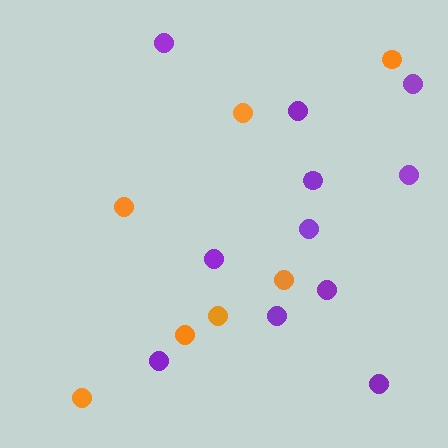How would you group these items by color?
There are 2 groups: one group of purple circles (11) and one group of orange circles (7).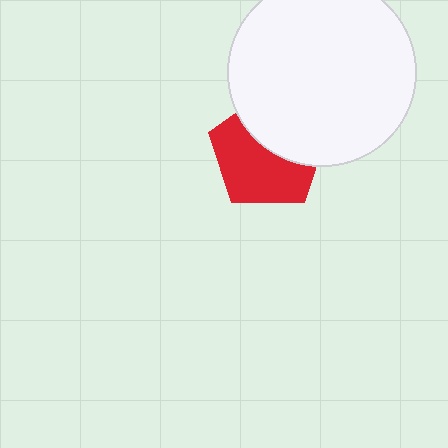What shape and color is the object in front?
The object in front is a white circle.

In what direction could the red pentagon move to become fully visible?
The red pentagon could move down. That would shift it out from behind the white circle entirely.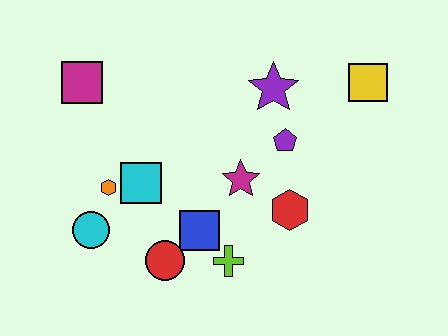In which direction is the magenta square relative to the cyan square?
The magenta square is above the cyan square.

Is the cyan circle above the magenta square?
No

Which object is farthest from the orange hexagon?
The yellow square is farthest from the orange hexagon.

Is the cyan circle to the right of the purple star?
No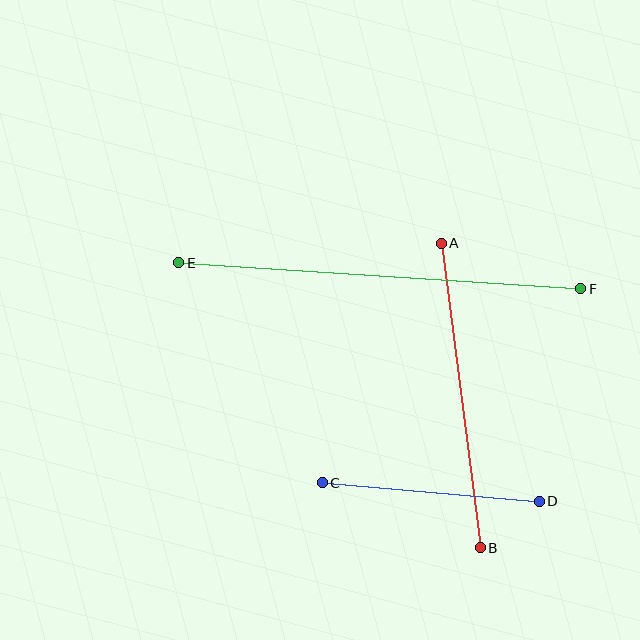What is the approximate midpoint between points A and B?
The midpoint is at approximately (461, 396) pixels.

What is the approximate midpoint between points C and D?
The midpoint is at approximately (431, 492) pixels.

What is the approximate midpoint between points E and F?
The midpoint is at approximately (380, 276) pixels.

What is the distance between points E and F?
The distance is approximately 403 pixels.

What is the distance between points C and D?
The distance is approximately 218 pixels.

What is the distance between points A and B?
The distance is approximately 307 pixels.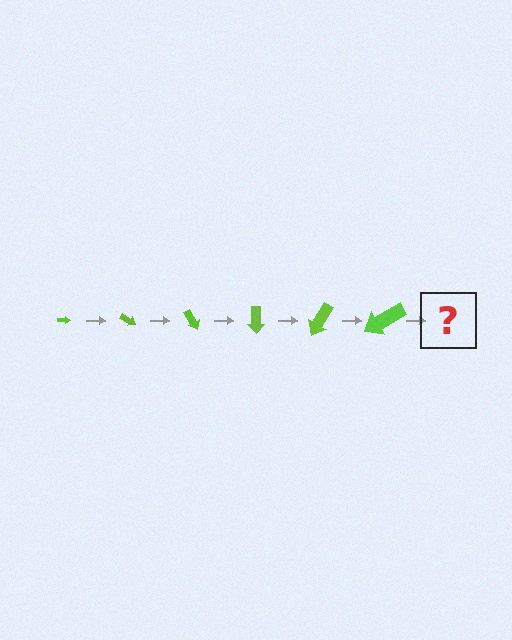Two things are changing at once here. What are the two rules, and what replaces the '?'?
The two rules are that the arrow grows larger each step and it rotates 30 degrees each step. The '?' should be an arrow, larger than the previous one and rotated 180 degrees from the start.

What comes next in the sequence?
The next element should be an arrow, larger than the previous one and rotated 180 degrees from the start.